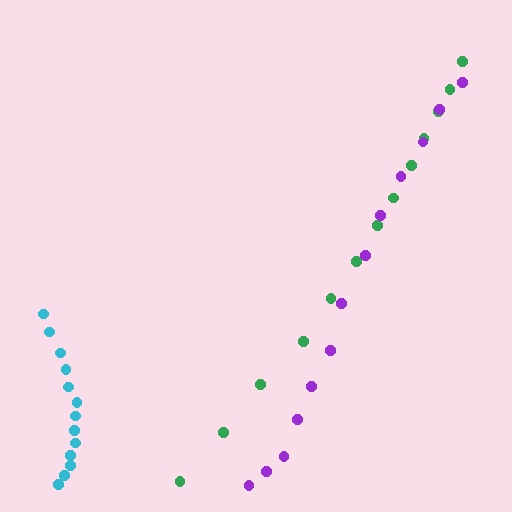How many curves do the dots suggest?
There are 3 distinct paths.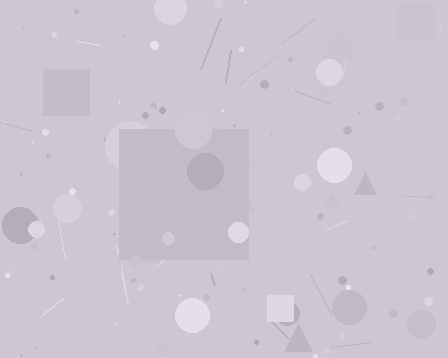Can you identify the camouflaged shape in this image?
The camouflaged shape is a square.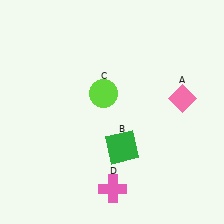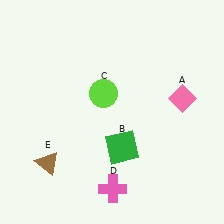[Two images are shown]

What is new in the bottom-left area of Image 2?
A brown triangle (E) was added in the bottom-left area of Image 2.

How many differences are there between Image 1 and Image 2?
There is 1 difference between the two images.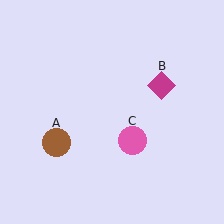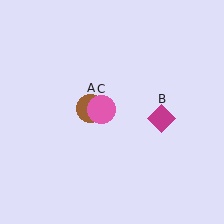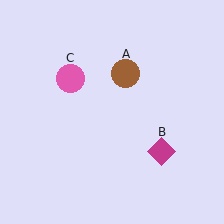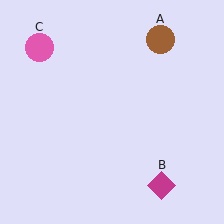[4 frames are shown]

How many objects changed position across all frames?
3 objects changed position: brown circle (object A), magenta diamond (object B), pink circle (object C).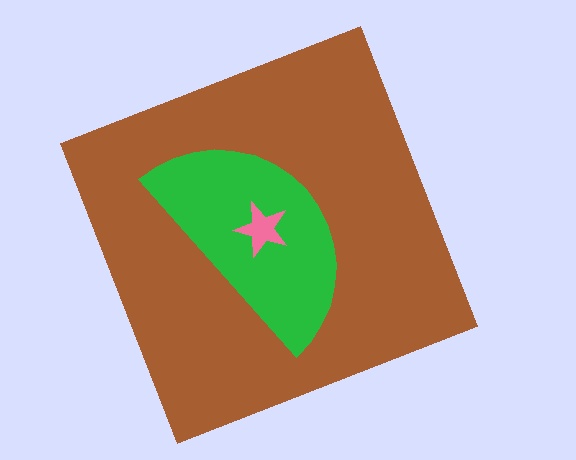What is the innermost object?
The pink star.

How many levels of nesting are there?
3.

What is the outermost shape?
The brown square.